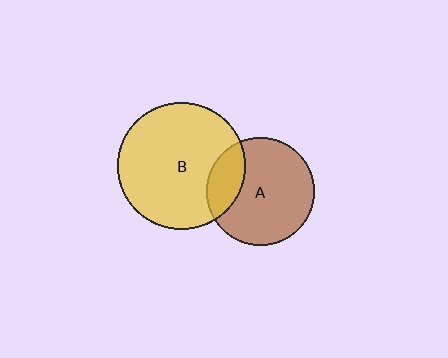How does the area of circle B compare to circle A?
Approximately 1.4 times.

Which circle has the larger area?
Circle B (yellow).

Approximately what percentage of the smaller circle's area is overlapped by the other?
Approximately 20%.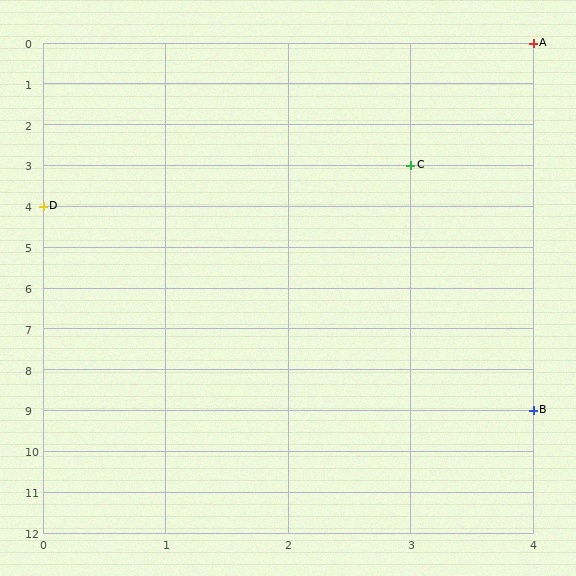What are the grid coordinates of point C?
Point C is at grid coordinates (3, 3).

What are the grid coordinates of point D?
Point D is at grid coordinates (0, 4).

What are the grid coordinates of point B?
Point B is at grid coordinates (4, 9).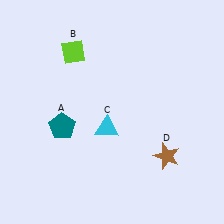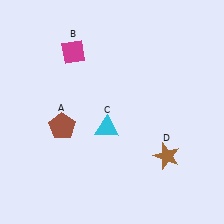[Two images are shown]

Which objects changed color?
A changed from teal to brown. B changed from lime to magenta.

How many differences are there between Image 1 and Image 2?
There are 2 differences between the two images.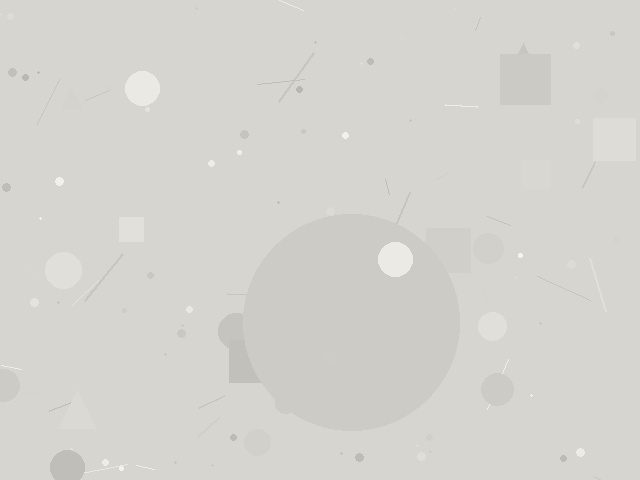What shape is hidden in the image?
A circle is hidden in the image.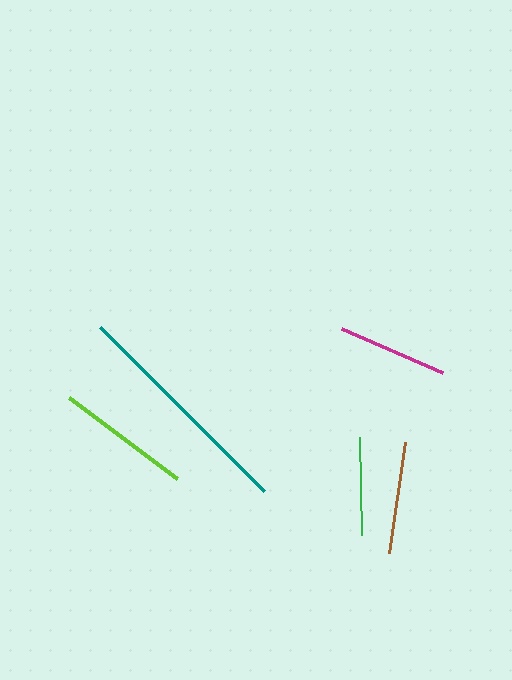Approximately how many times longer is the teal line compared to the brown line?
The teal line is approximately 2.1 times the length of the brown line.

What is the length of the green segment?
The green segment is approximately 98 pixels long.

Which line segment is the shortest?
The green line is the shortest at approximately 98 pixels.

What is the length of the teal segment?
The teal segment is approximately 232 pixels long.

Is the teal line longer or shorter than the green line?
The teal line is longer than the green line.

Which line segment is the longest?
The teal line is the longest at approximately 232 pixels.